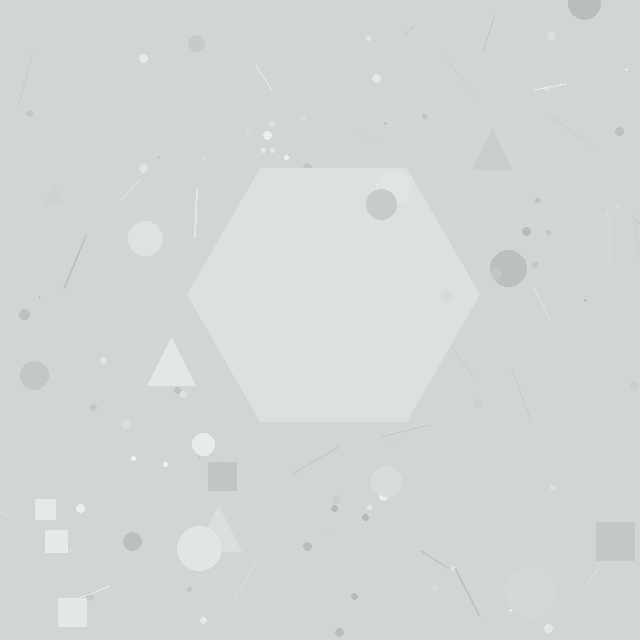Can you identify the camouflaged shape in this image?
The camouflaged shape is a hexagon.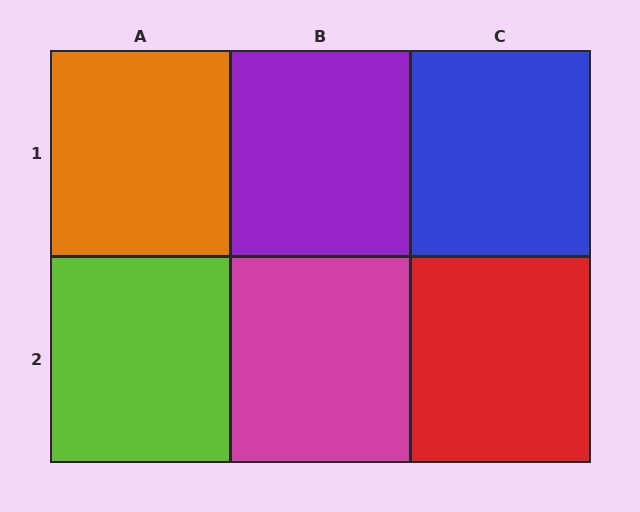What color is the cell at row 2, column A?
Lime.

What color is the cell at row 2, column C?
Red.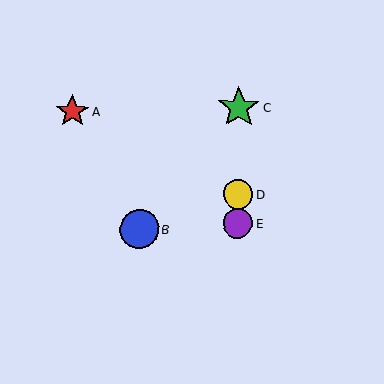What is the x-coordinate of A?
Object A is at x≈72.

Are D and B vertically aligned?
No, D is at x≈238 and B is at x≈139.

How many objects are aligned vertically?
3 objects (C, D, E) are aligned vertically.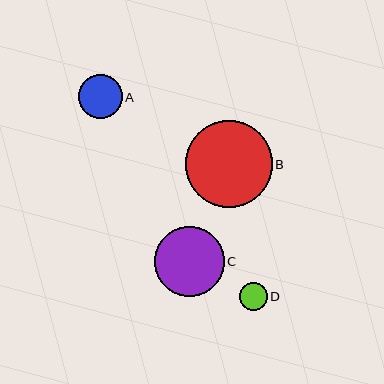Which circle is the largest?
Circle B is the largest with a size of approximately 87 pixels.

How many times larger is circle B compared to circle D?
Circle B is approximately 3.2 times the size of circle D.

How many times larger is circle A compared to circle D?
Circle A is approximately 1.6 times the size of circle D.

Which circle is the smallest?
Circle D is the smallest with a size of approximately 28 pixels.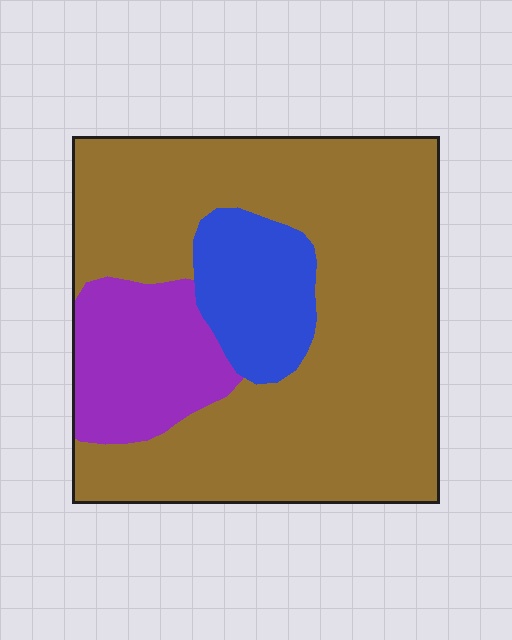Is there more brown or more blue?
Brown.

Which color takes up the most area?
Brown, at roughly 70%.